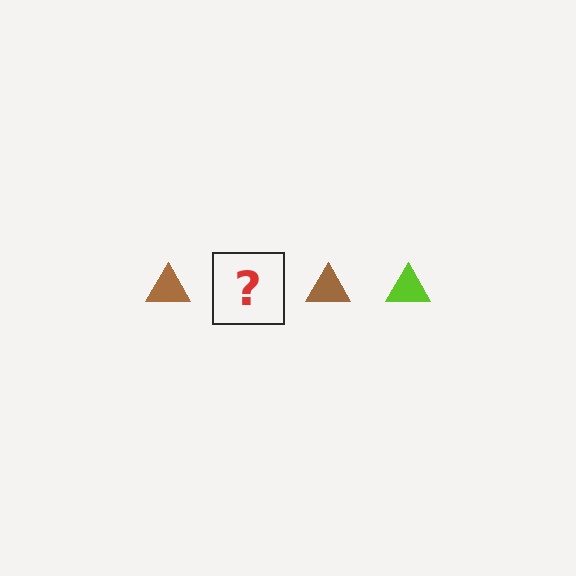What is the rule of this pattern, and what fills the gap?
The rule is that the pattern cycles through brown, lime triangles. The gap should be filled with a lime triangle.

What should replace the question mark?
The question mark should be replaced with a lime triangle.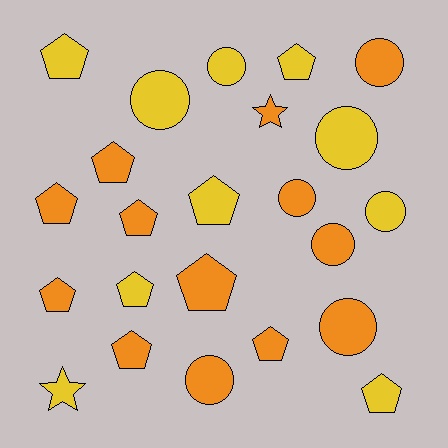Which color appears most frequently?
Orange, with 13 objects.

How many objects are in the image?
There are 23 objects.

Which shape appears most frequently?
Pentagon, with 12 objects.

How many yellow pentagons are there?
There are 5 yellow pentagons.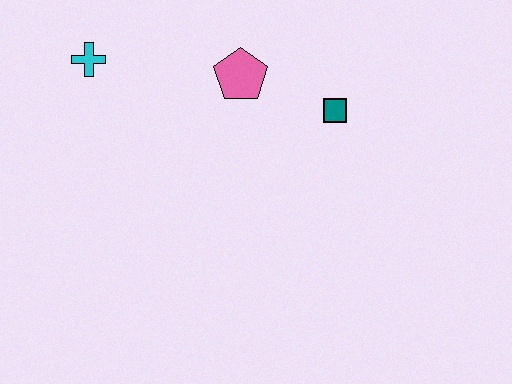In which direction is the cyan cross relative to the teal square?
The cyan cross is to the left of the teal square.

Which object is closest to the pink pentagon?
The teal square is closest to the pink pentagon.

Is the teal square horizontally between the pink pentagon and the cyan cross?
No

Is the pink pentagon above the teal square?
Yes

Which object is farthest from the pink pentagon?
The cyan cross is farthest from the pink pentagon.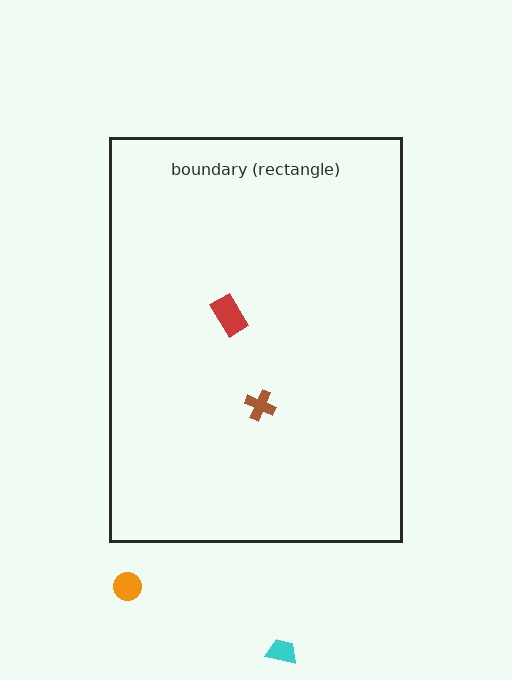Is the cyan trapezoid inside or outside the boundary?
Outside.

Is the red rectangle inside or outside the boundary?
Inside.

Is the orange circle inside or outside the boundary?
Outside.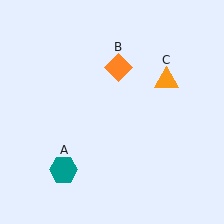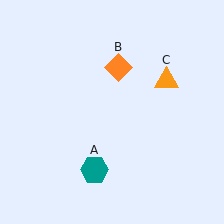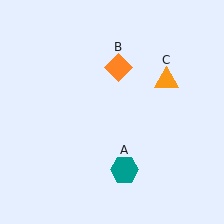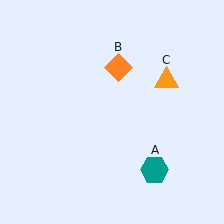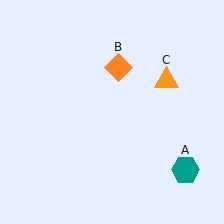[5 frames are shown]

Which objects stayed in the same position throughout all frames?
Orange diamond (object B) and orange triangle (object C) remained stationary.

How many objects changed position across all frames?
1 object changed position: teal hexagon (object A).